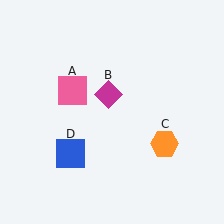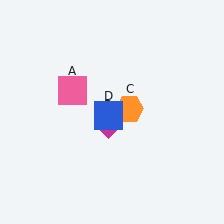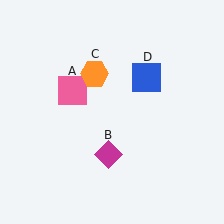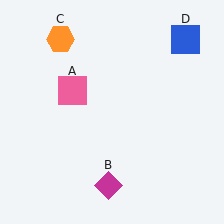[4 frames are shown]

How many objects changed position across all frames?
3 objects changed position: magenta diamond (object B), orange hexagon (object C), blue square (object D).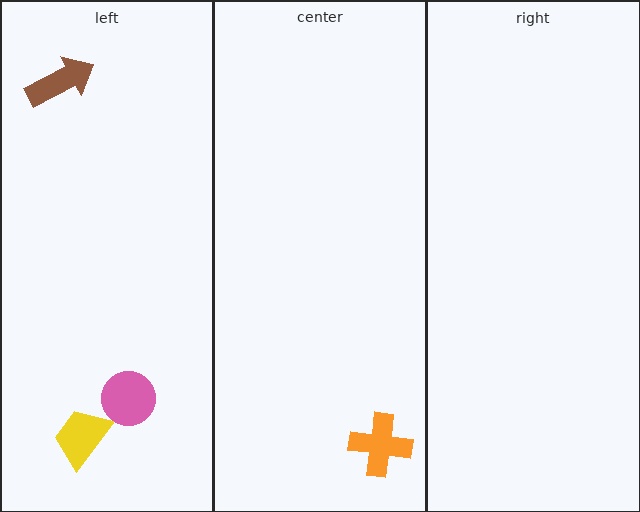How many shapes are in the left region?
3.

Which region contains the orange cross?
The center region.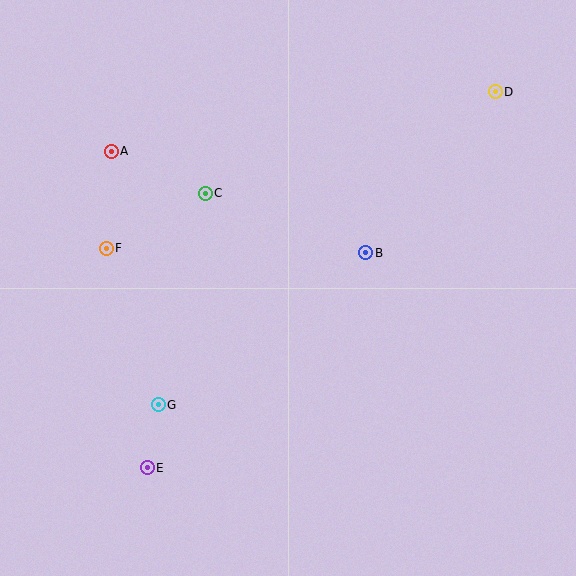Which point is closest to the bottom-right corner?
Point B is closest to the bottom-right corner.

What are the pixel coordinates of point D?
Point D is at (495, 92).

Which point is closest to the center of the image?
Point B at (366, 253) is closest to the center.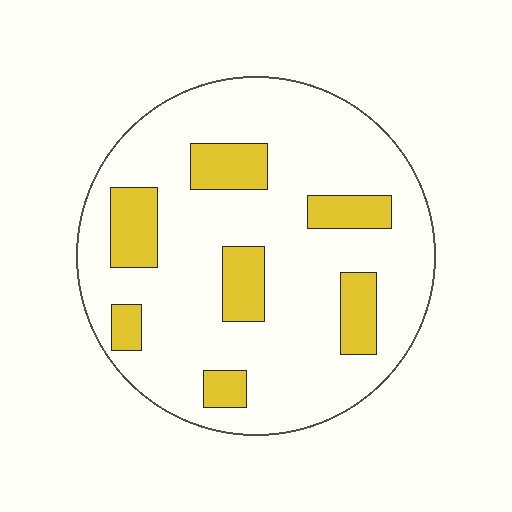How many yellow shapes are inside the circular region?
7.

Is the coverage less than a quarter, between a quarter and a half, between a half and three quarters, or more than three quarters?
Less than a quarter.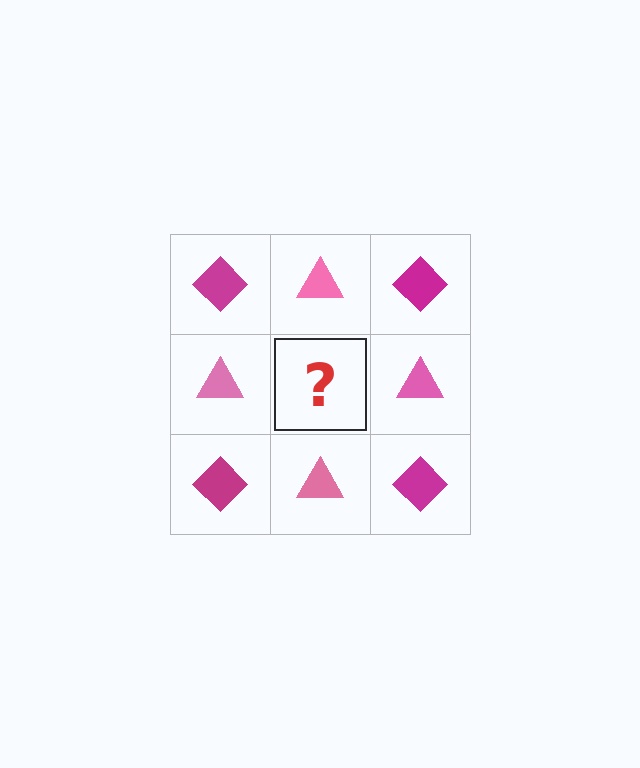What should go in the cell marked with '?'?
The missing cell should contain a magenta diamond.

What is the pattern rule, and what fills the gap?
The rule is that it alternates magenta diamond and pink triangle in a checkerboard pattern. The gap should be filled with a magenta diamond.